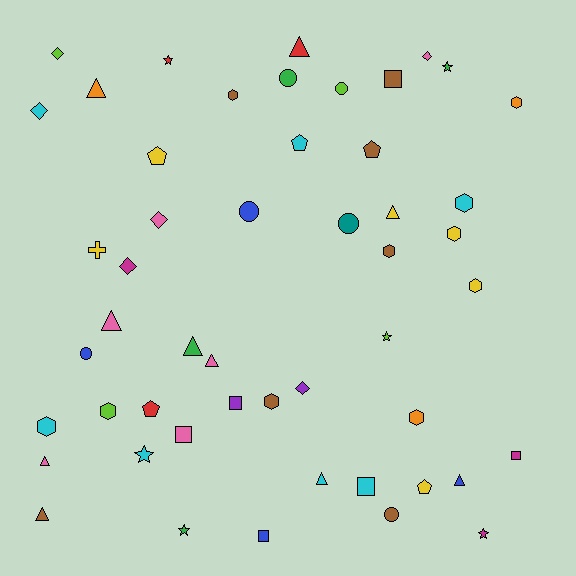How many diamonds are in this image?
There are 6 diamonds.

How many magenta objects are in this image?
There are 3 magenta objects.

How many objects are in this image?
There are 50 objects.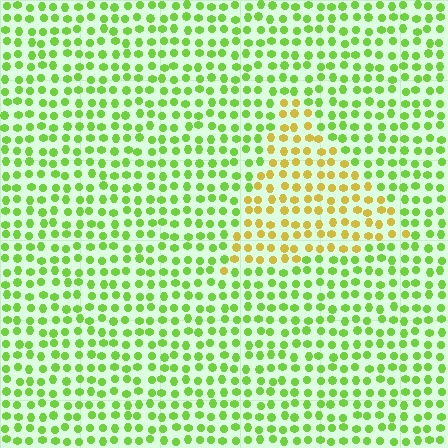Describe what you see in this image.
The image is filled with small lime elements in a uniform arrangement. A triangle-shaped region is visible where the elements are tinted to a slightly different hue, forming a subtle color boundary.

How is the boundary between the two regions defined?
The boundary is defined purely by a slight shift in hue (about 49 degrees). Spacing, size, and orientation are identical on both sides.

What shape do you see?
I see a triangle.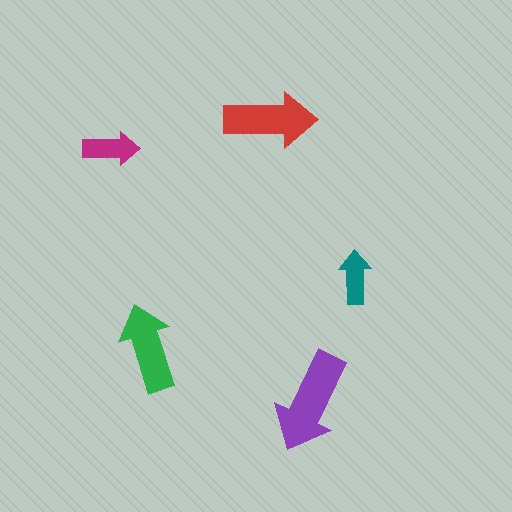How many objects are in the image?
There are 5 objects in the image.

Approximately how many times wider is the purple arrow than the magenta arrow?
About 2 times wider.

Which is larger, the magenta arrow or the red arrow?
The red one.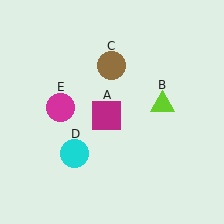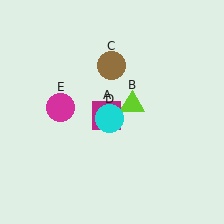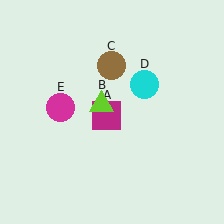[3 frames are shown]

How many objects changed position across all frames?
2 objects changed position: lime triangle (object B), cyan circle (object D).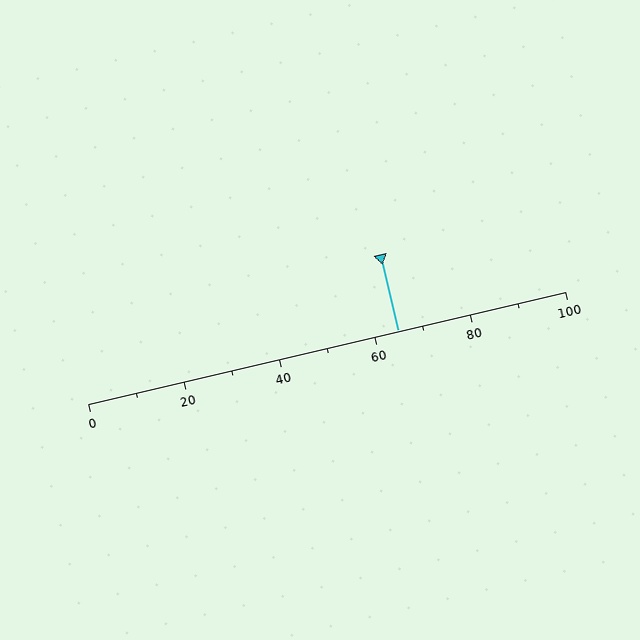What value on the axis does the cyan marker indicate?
The marker indicates approximately 65.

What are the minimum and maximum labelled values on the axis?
The axis runs from 0 to 100.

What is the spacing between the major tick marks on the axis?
The major ticks are spaced 20 apart.